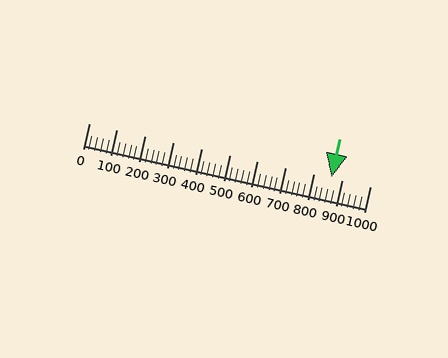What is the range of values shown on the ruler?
The ruler shows values from 0 to 1000.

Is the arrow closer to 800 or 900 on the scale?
The arrow is closer to 900.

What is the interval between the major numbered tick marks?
The major tick marks are spaced 100 units apart.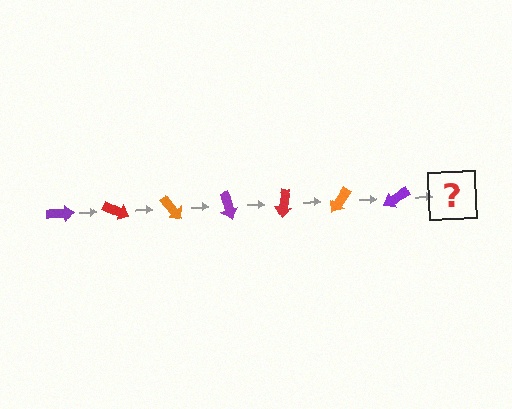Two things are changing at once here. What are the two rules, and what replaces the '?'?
The two rules are that it rotates 25 degrees each step and the color cycles through purple, red, and orange. The '?' should be a red arrow, rotated 175 degrees from the start.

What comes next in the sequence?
The next element should be a red arrow, rotated 175 degrees from the start.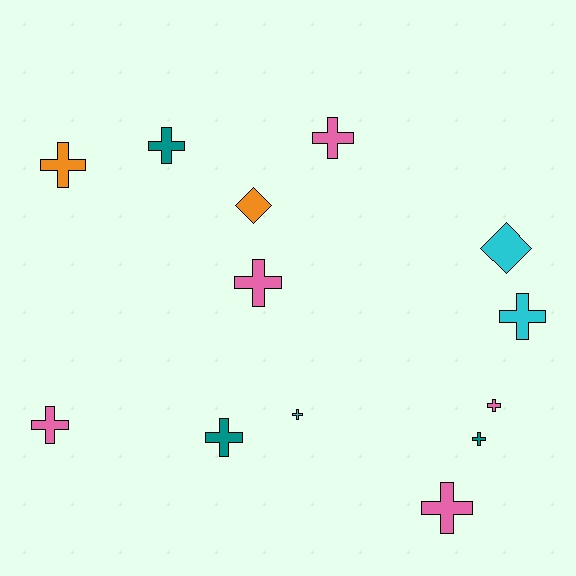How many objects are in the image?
There are 13 objects.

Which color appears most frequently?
Pink, with 5 objects.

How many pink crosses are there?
There are 5 pink crosses.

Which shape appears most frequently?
Cross, with 11 objects.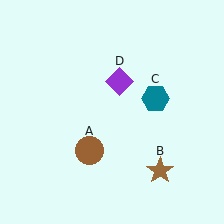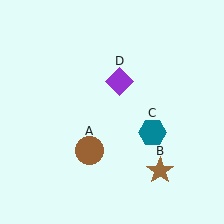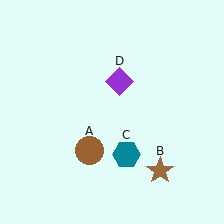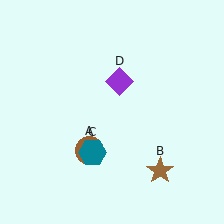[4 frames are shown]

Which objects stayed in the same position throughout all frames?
Brown circle (object A) and brown star (object B) and purple diamond (object D) remained stationary.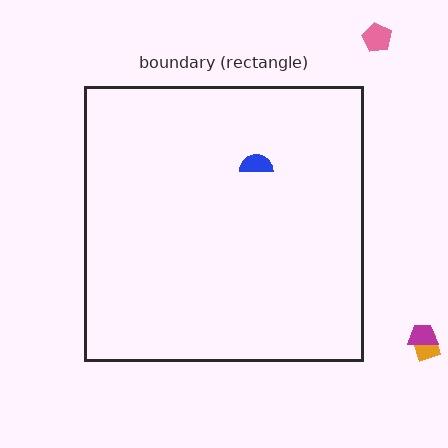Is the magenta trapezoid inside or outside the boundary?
Outside.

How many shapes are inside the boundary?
1 inside, 3 outside.